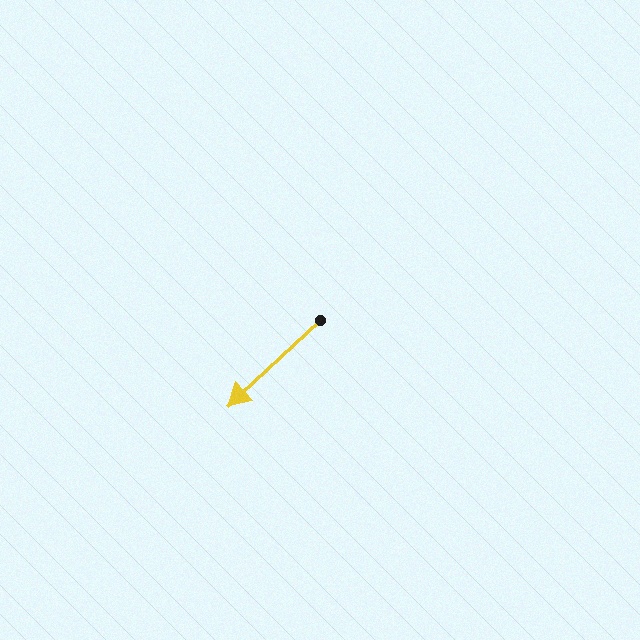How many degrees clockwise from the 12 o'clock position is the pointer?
Approximately 227 degrees.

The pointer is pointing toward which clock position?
Roughly 8 o'clock.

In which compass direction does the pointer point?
Southwest.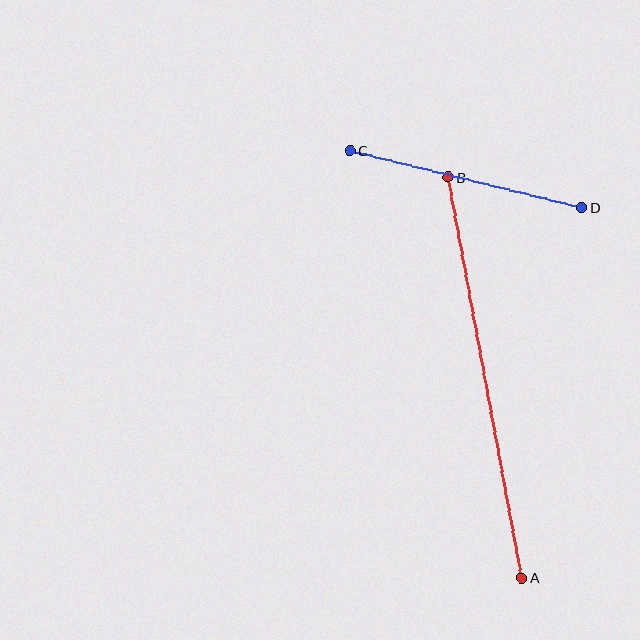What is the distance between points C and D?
The distance is approximately 239 pixels.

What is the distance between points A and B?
The distance is approximately 407 pixels.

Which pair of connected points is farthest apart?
Points A and B are farthest apart.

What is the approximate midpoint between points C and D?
The midpoint is at approximately (466, 179) pixels.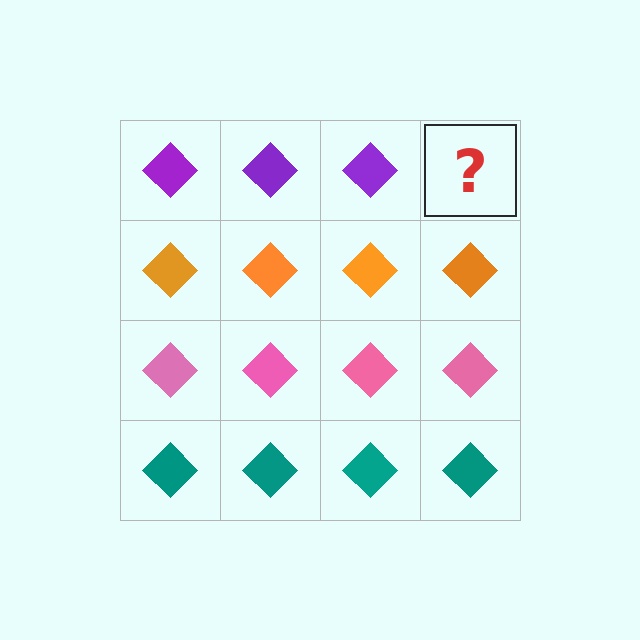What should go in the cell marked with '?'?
The missing cell should contain a purple diamond.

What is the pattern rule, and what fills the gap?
The rule is that each row has a consistent color. The gap should be filled with a purple diamond.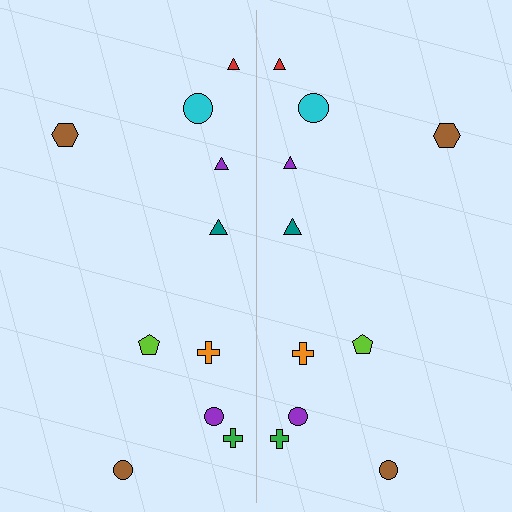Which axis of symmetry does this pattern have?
The pattern has a vertical axis of symmetry running through the center of the image.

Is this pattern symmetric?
Yes, this pattern has bilateral (reflection) symmetry.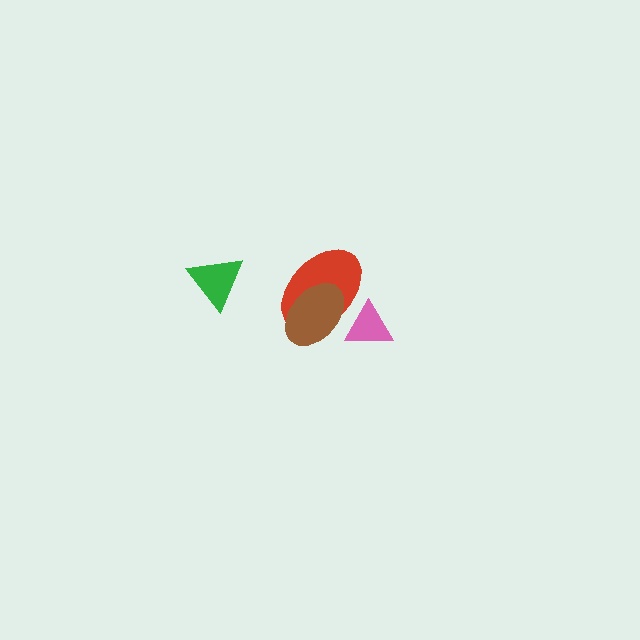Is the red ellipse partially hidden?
Yes, it is partially covered by another shape.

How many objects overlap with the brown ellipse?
2 objects overlap with the brown ellipse.